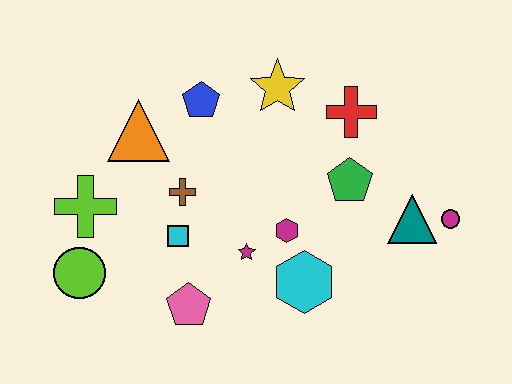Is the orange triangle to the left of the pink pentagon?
Yes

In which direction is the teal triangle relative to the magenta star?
The teal triangle is to the right of the magenta star.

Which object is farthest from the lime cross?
The magenta circle is farthest from the lime cross.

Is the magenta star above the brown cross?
No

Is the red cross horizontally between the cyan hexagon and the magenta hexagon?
No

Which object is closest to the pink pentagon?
The cyan square is closest to the pink pentagon.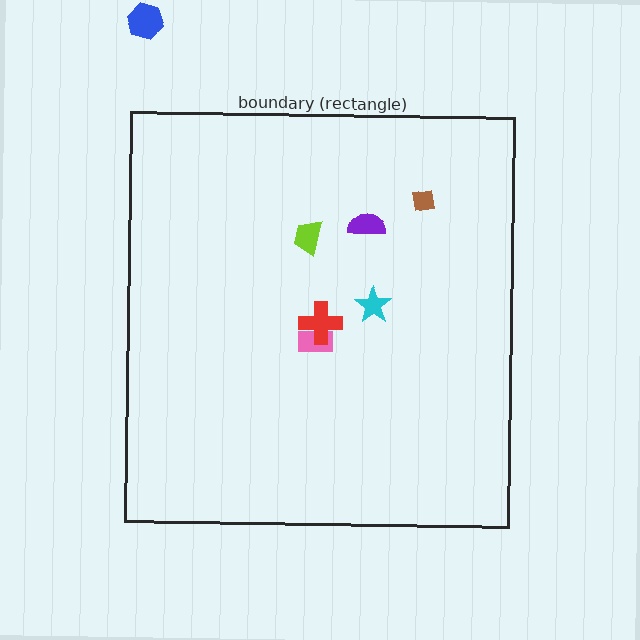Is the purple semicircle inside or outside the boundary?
Inside.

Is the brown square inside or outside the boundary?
Inside.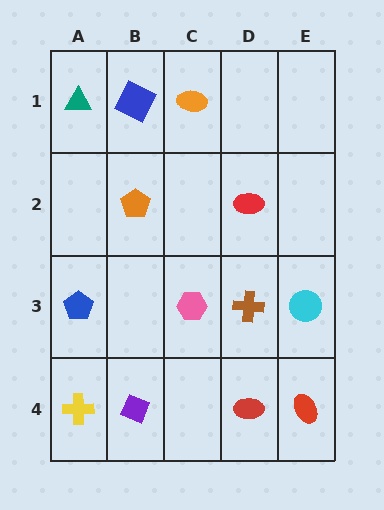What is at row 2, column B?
An orange pentagon.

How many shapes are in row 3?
4 shapes.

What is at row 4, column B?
A purple diamond.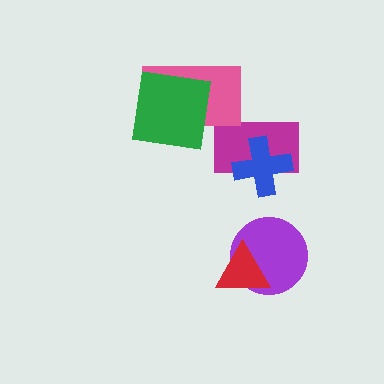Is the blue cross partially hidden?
No, no other shape covers it.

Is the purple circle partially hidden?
Yes, it is partially covered by another shape.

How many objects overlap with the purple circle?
1 object overlaps with the purple circle.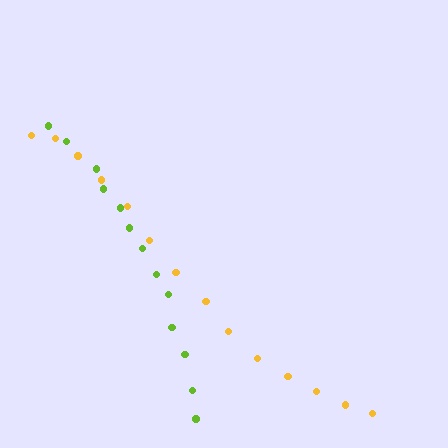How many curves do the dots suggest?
There are 2 distinct paths.